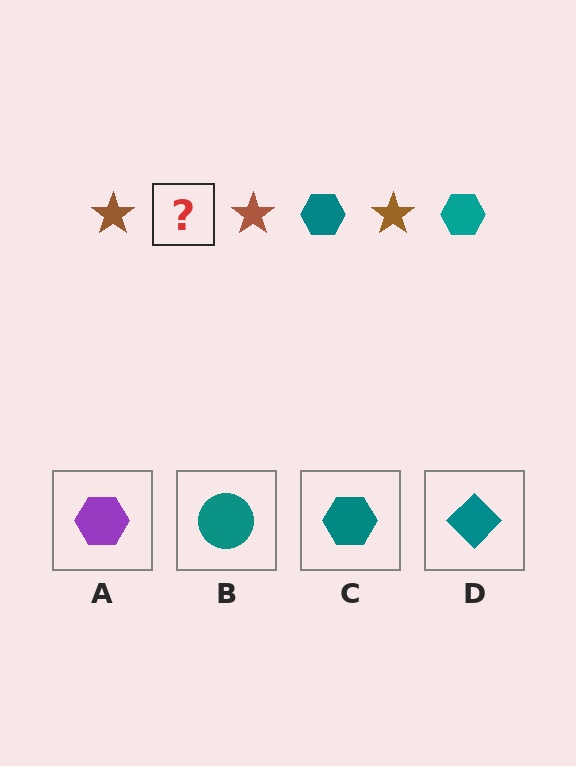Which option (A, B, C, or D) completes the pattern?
C.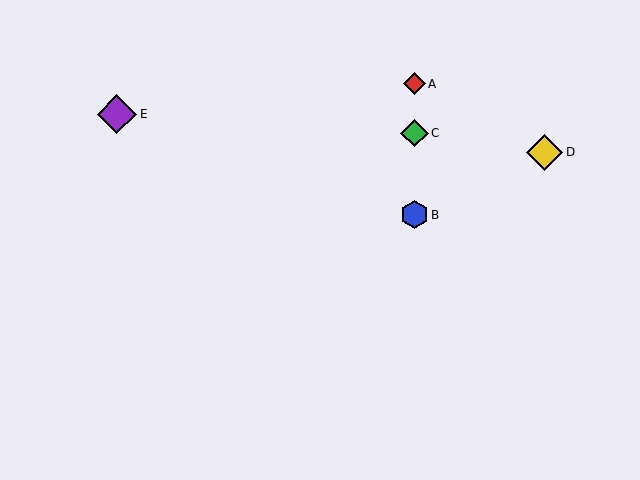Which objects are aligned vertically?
Objects A, B, C are aligned vertically.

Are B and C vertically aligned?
Yes, both are at x≈414.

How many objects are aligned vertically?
3 objects (A, B, C) are aligned vertically.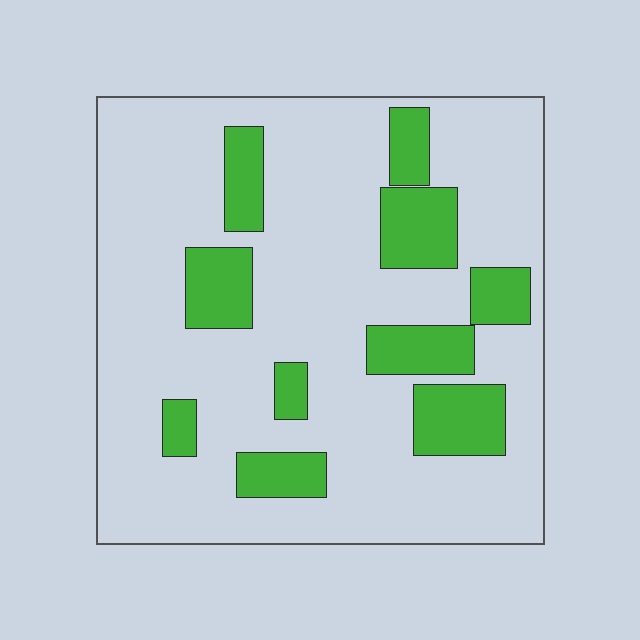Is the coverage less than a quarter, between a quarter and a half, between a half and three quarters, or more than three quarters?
Less than a quarter.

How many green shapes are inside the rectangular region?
10.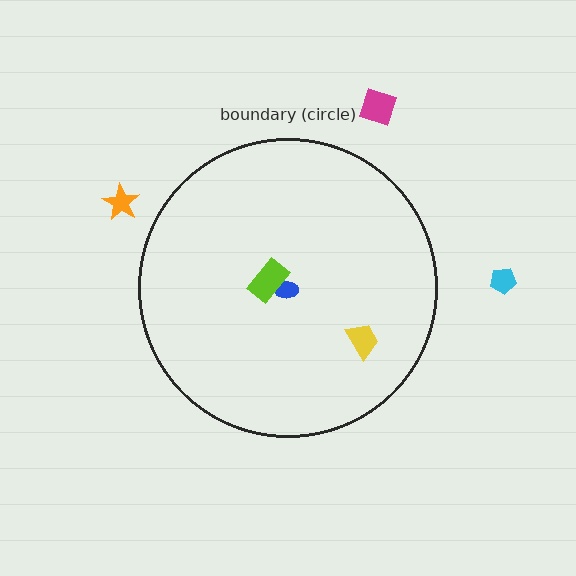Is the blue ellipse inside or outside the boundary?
Inside.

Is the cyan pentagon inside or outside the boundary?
Outside.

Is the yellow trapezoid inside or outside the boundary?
Inside.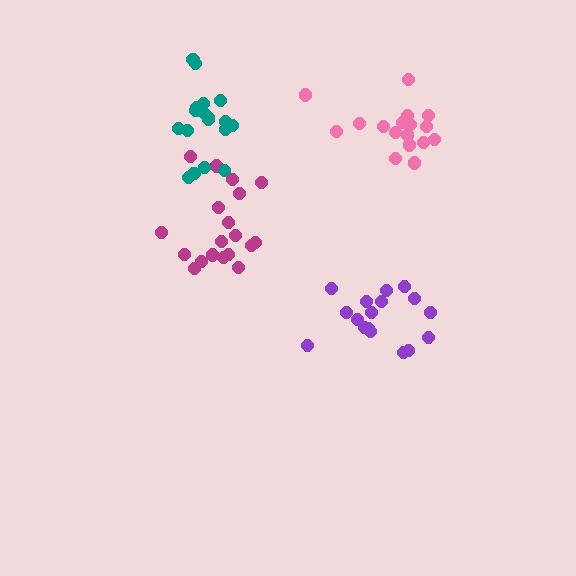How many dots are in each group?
Group 1: 17 dots, Group 2: 17 dots, Group 3: 19 dots, Group 4: 19 dots (72 total).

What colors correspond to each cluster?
The clusters are colored: pink, purple, magenta, teal.